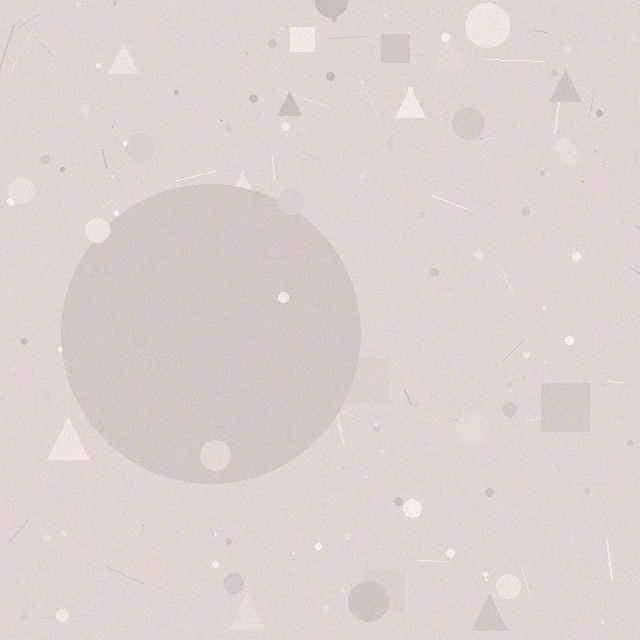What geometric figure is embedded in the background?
A circle is embedded in the background.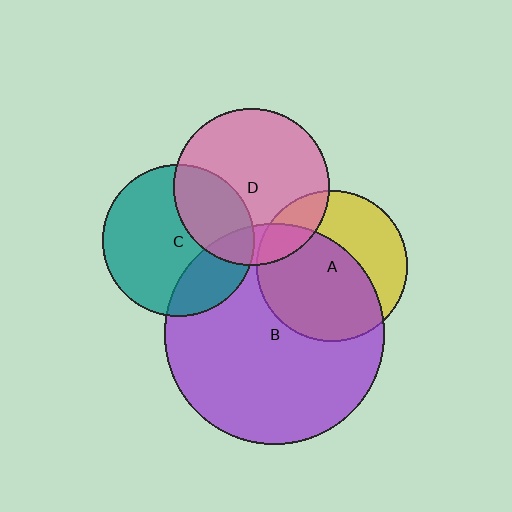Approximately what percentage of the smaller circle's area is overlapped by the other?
Approximately 15%.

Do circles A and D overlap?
Yes.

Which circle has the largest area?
Circle B (purple).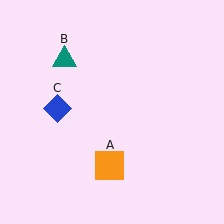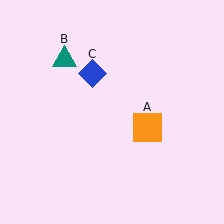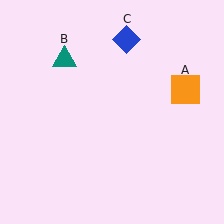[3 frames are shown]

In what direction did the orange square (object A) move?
The orange square (object A) moved up and to the right.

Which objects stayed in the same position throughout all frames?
Teal triangle (object B) remained stationary.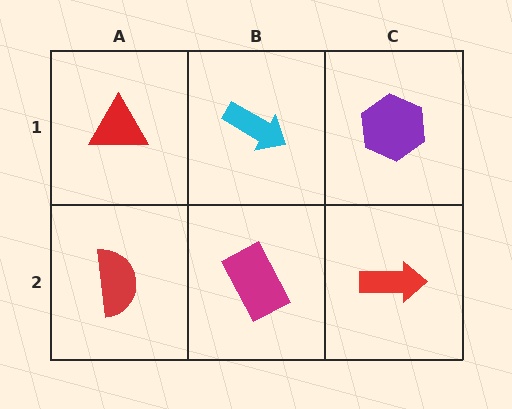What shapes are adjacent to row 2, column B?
A cyan arrow (row 1, column B), a red semicircle (row 2, column A), a red arrow (row 2, column C).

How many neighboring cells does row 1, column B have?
3.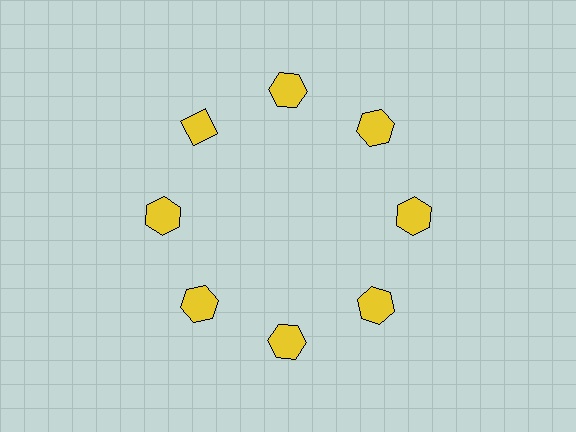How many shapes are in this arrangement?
There are 8 shapes arranged in a ring pattern.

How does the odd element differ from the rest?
It has a different shape: diamond instead of hexagon.